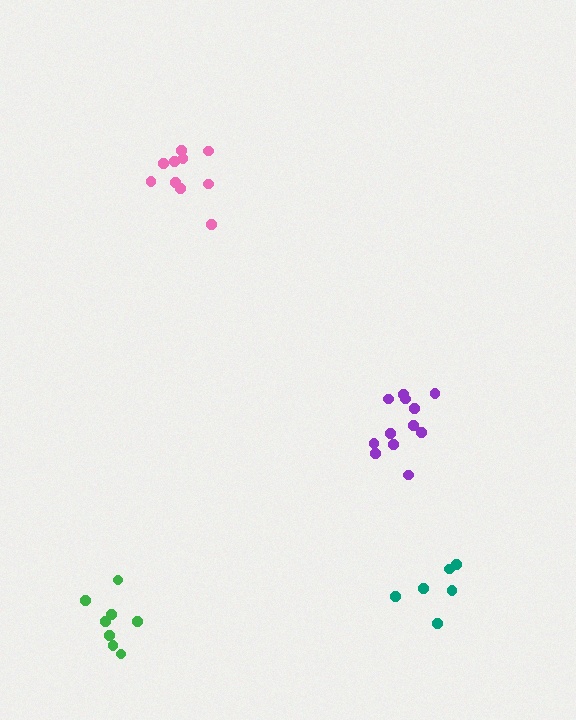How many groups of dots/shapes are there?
There are 4 groups.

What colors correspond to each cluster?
The clusters are colored: purple, teal, pink, green.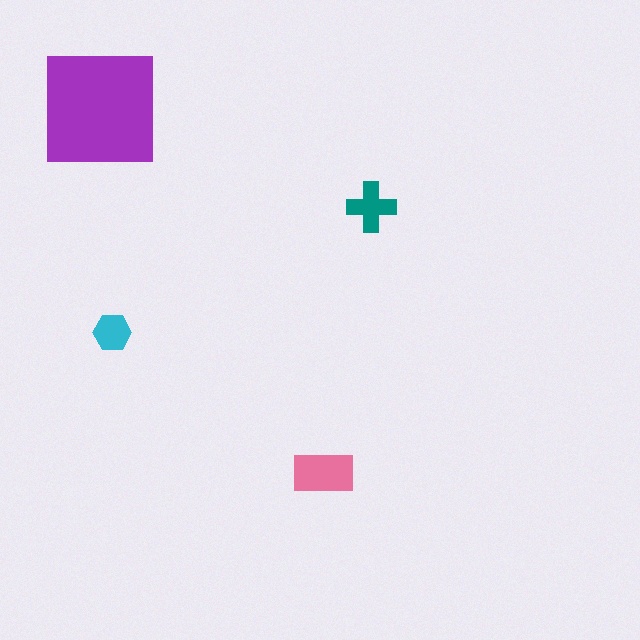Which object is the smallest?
The cyan hexagon.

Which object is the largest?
The purple square.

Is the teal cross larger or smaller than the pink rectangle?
Smaller.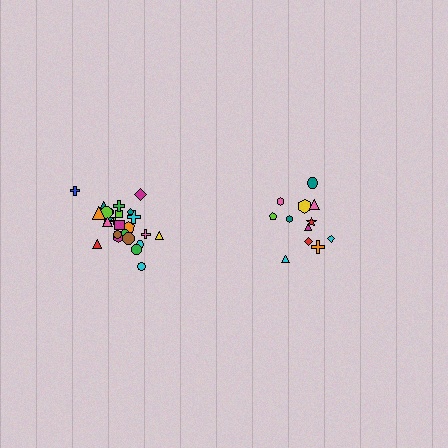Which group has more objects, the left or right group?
The left group.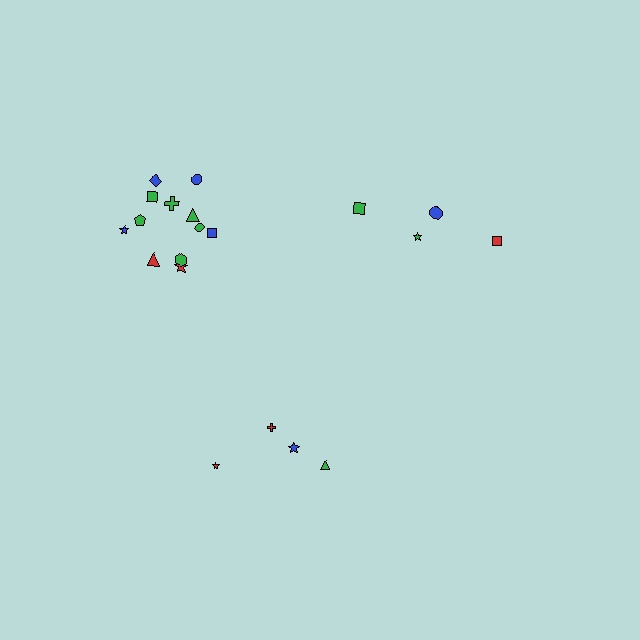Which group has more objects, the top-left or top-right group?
The top-left group.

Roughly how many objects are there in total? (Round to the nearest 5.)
Roughly 20 objects in total.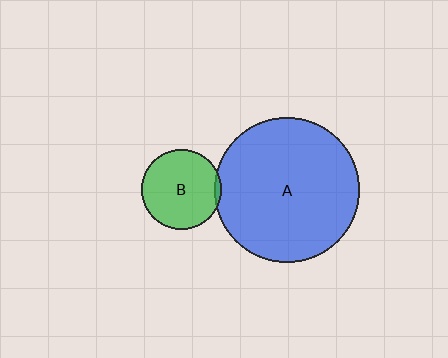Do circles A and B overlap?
Yes.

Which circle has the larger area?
Circle A (blue).